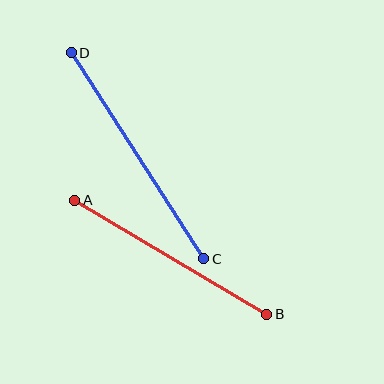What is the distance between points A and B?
The distance is approximately 224 pixels.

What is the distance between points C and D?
The distance is approximately 245 pixels.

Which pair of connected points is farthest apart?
Points C and D are farthest apart.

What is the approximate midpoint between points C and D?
The midpoint is at approximately (138, 156) pixels.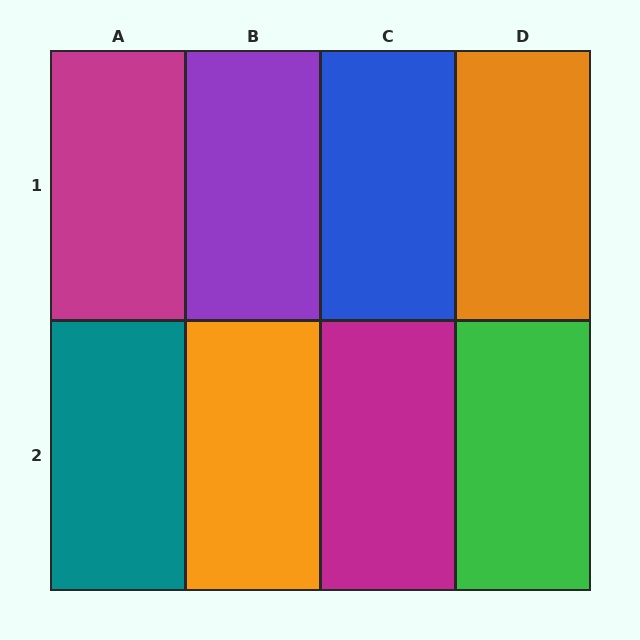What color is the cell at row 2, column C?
Magenta.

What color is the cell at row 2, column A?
Teal.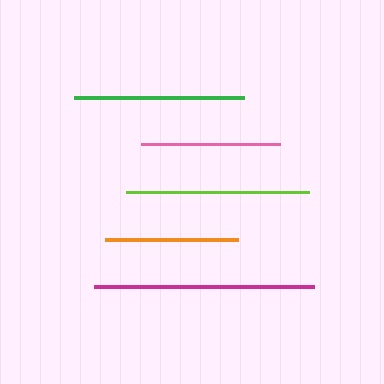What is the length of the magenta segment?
The magenta segment is approximately 220 pixels long.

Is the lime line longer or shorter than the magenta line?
The magenta line is longer than the lime line.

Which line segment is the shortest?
The orange line is the shortest at approximately 133 pixels.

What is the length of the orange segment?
The orange segment is approximately 133 pixels long.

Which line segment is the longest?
The magenta line is the longest at approximately 220 pixels.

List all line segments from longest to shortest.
From longest to shortest: magenta, lime, green, pink, orange.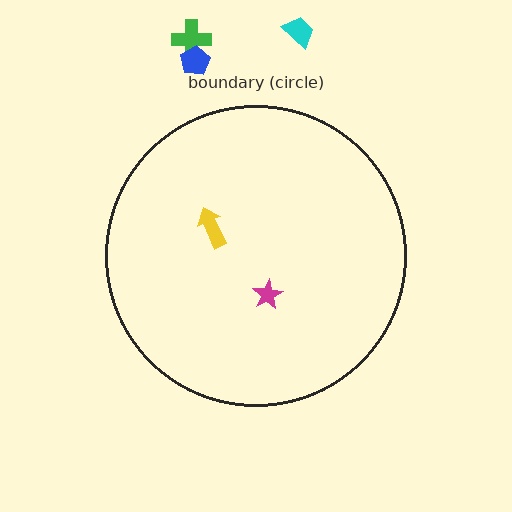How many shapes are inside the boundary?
2 inside, 3 outside.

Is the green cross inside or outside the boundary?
Outside.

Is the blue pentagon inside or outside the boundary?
Outside.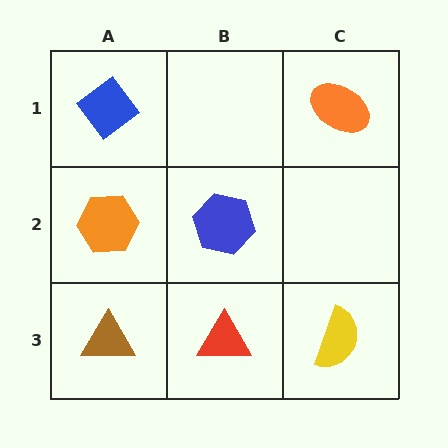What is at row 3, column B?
A red triangle.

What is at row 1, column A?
A blue diamond.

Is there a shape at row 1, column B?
No, that cell is empty.